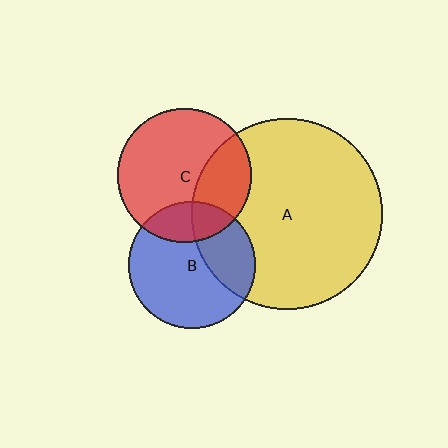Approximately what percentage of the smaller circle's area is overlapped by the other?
Approximately 30%.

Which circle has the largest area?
Circle A (yellow).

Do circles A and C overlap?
Yes.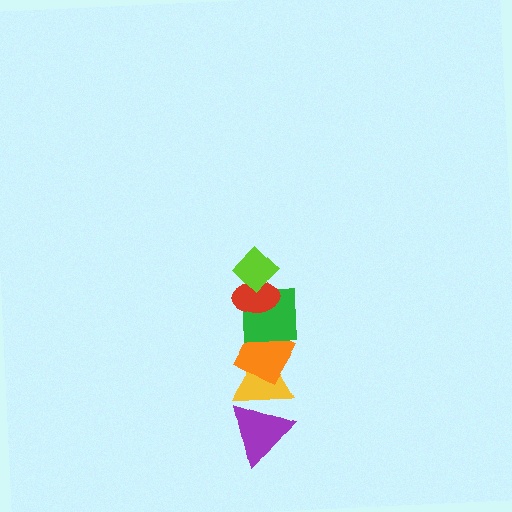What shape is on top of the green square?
The red ellipse is on top of the green square.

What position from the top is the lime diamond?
The lime diamond is 1st from the top.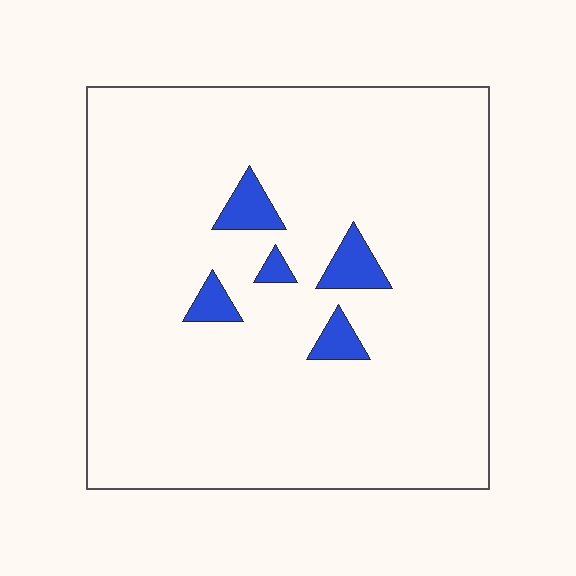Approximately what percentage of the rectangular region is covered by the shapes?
Approximately 5%.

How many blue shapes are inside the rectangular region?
5.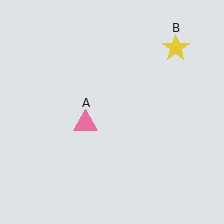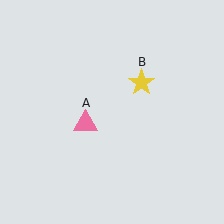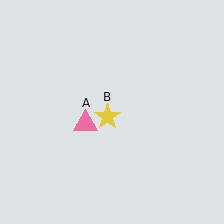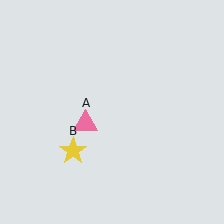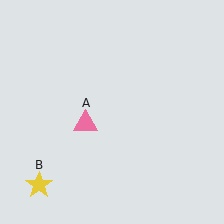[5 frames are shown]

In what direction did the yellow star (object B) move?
The yellow star (object B) moved down and to the left.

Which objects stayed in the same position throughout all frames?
Pink triangle (object A) remained stationary.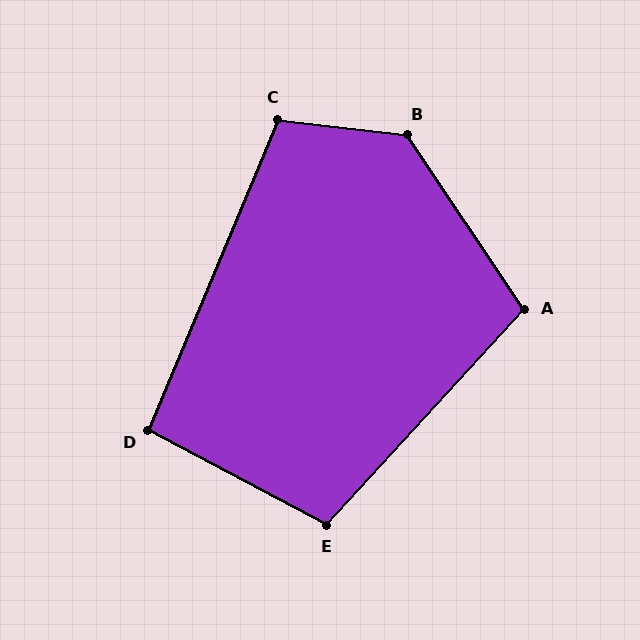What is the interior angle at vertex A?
Approximately 104 degrees (obtuse).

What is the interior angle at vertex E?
Approximately 105 degrees (obtuse).